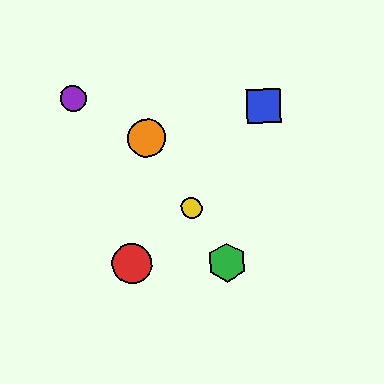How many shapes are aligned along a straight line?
3 shapes (the green hexagon, the yellow circle, the orange circle) are aligned along a straight line.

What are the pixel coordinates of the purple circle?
The purple circle is at (73, 99).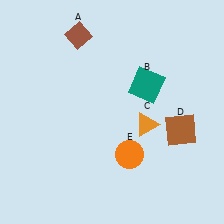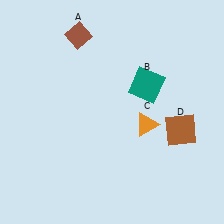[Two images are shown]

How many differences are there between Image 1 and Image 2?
There is 1 difference between the two images.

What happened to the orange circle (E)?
The orange circle (E) was removed in Image 2. It was in the bottom-right area of Image 1.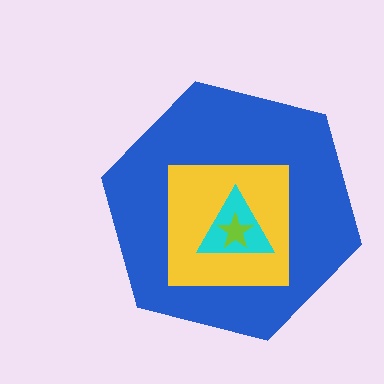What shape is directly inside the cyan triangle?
The lime star.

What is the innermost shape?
The lime star.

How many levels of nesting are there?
4.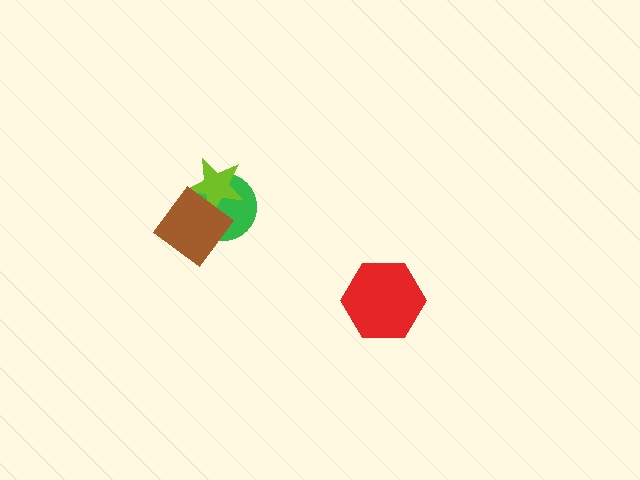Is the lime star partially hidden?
Yes, it is partially covered by another shape.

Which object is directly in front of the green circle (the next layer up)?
The lime star is directly in front of the green circle.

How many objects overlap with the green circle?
2 objects overlap with the green circle.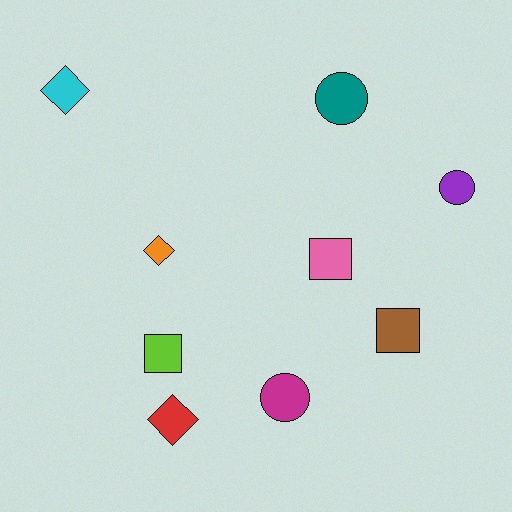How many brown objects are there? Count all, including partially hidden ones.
There is 1 brown object.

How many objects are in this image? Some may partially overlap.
There are 9 objects.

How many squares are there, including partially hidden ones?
There are 3 squares.